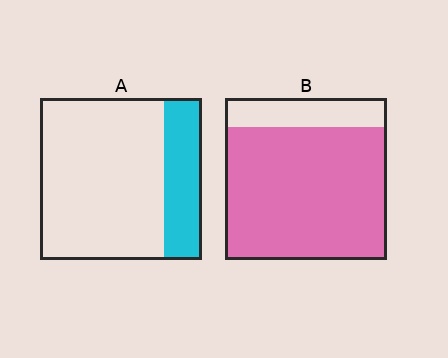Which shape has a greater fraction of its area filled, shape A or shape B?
Shape B.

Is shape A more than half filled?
No.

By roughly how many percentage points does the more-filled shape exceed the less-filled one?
By roughly 60 percentage points (B over A).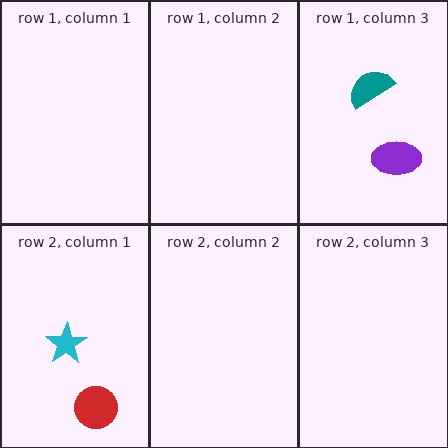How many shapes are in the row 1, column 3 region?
2.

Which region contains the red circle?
The row 2, column 1 region.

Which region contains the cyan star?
The row 2, column 1 region.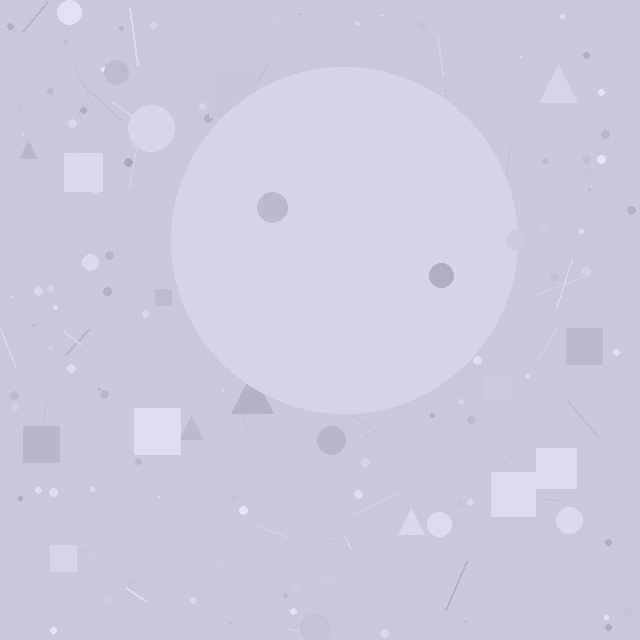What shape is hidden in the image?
A circle is hidden in the image.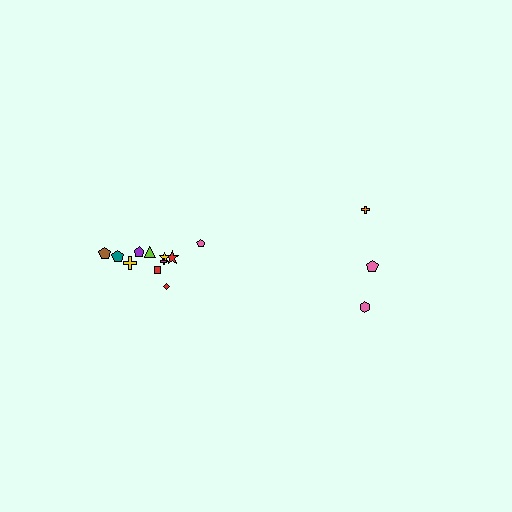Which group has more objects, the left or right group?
The left group.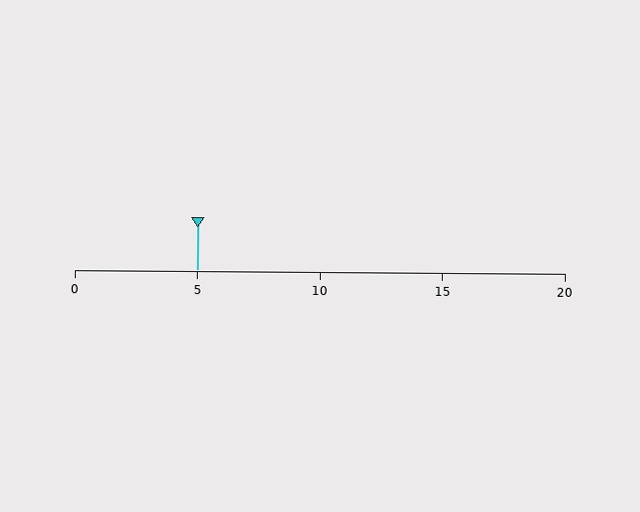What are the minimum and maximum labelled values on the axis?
The axis runs from 0 to 20.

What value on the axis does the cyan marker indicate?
The marker indicates approximately 5.